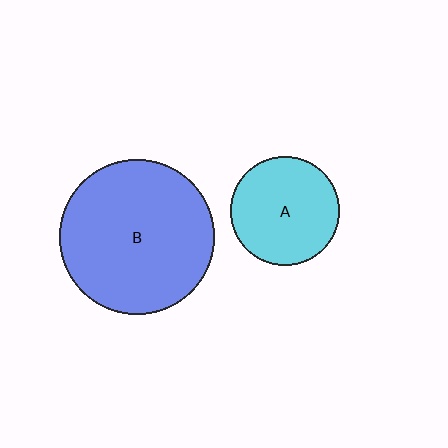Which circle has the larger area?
Circle B (blue).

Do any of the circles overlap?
No, none of the circles overlap.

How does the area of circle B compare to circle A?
Approximately 2.0 times.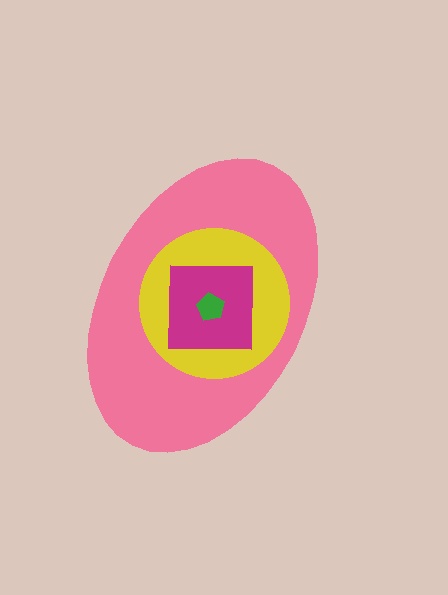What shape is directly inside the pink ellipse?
The yellow circle.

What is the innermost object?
The green pentagon.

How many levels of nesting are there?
4.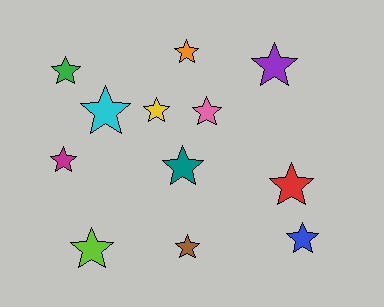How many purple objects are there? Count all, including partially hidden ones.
There is 1 purple object.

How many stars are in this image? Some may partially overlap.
There are 12 stars.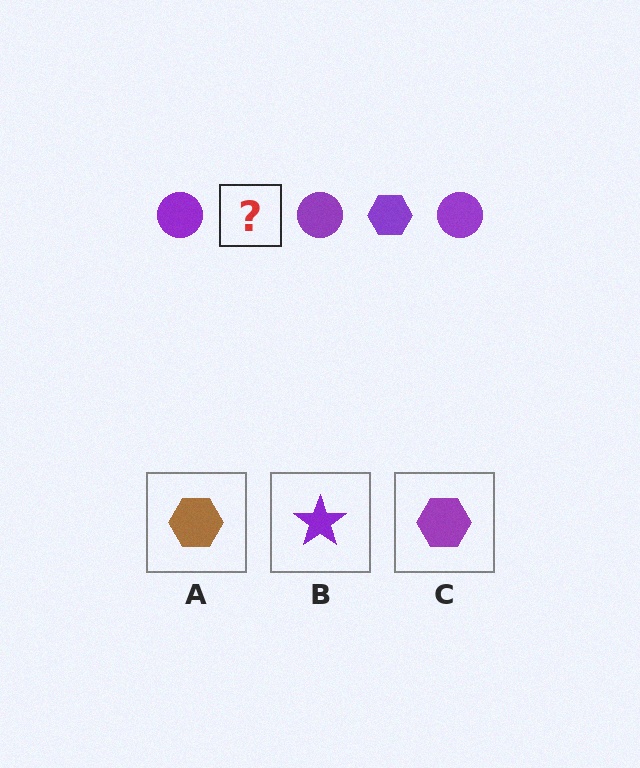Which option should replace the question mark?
Option C.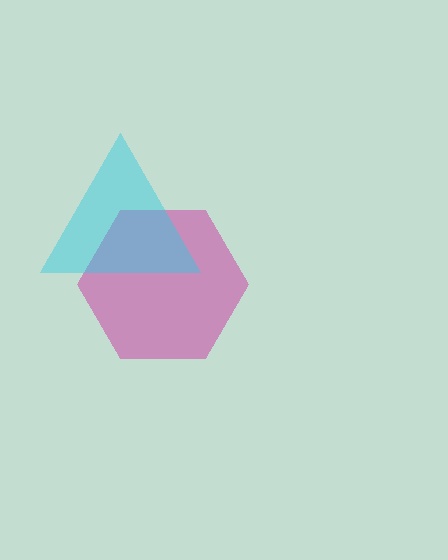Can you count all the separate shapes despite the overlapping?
Yes, there are 2 separate shapes.